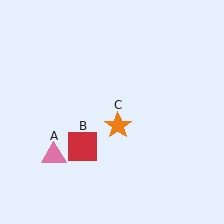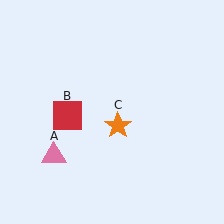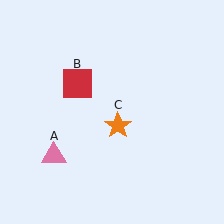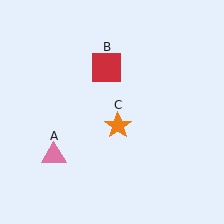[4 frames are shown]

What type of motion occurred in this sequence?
The red square (object B) rotated clockwise around the center of the scene.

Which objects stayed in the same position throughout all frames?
Pink triangle (object A) and orange star (object C) remained stationary.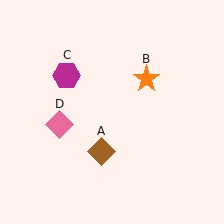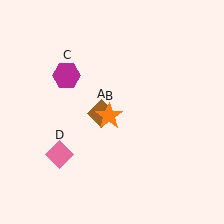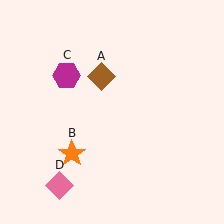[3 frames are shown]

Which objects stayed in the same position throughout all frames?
Magenta hexagon (object C) remained stationary.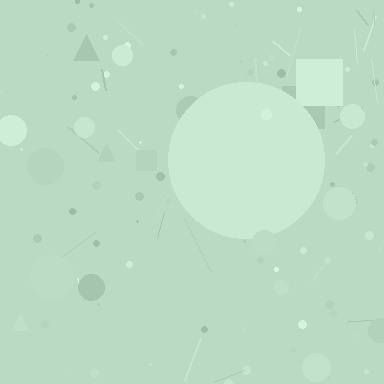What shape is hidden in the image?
A circle is hidden in the image.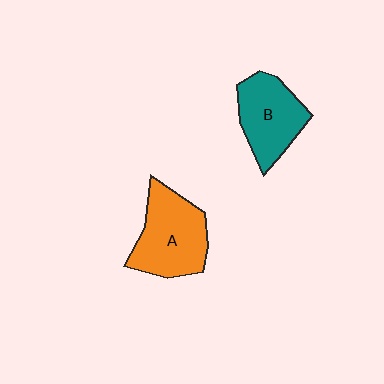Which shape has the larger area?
Shape A (orange).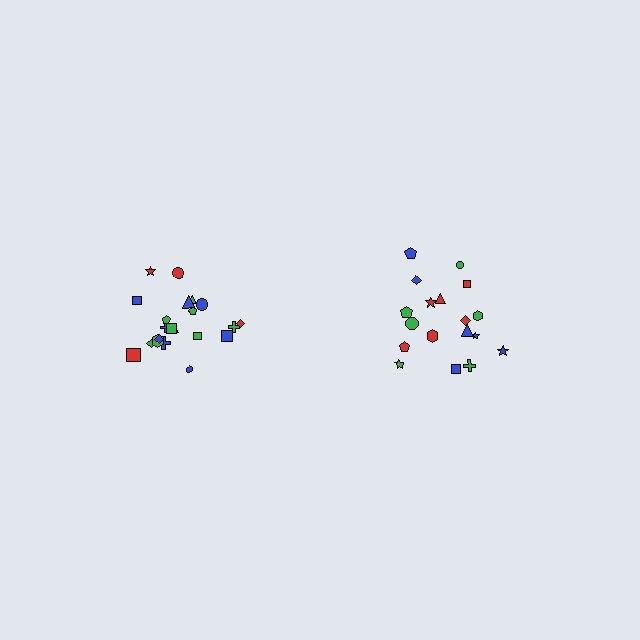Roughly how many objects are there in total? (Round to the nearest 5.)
Roughly 40 objects in total.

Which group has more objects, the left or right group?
The left group.